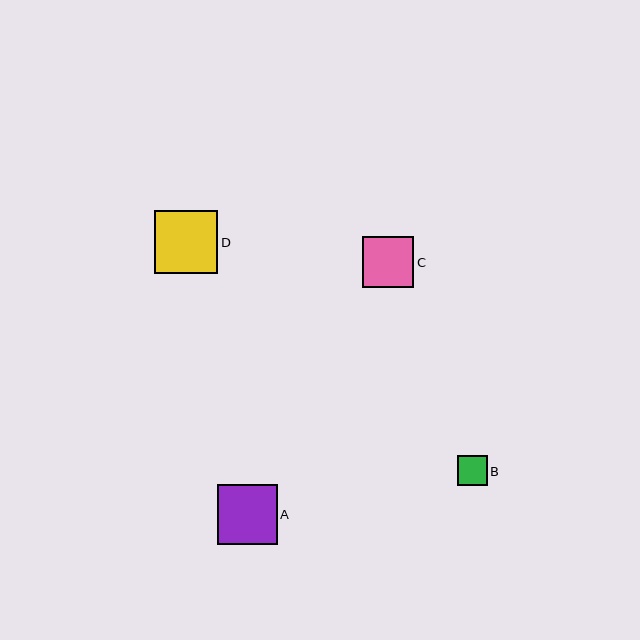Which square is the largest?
Square D is the largest with a size of approximately 63 pixels.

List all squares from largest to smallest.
From largest to smallest: D, A, C, B.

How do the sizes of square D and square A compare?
Square D and square A are approximately the same size.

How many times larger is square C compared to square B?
Square C is approximately 1.7 times the size of square B.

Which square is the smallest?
Square B is the smallest with a size of approximately 30 pixels.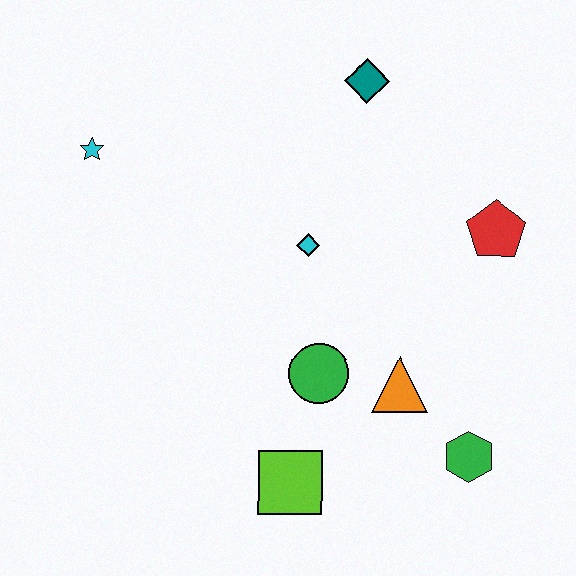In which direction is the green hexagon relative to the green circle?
The green hexagon is to the right of the green circle.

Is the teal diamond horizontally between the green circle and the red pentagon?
Yes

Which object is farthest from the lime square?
The teal diamond is farthest from the lime square.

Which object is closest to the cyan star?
The cyan diamond is closest to the cyan star.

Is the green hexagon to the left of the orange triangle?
No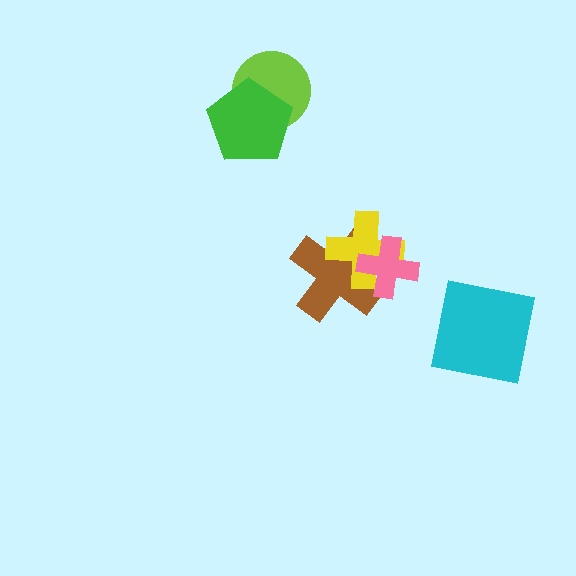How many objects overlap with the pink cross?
2 objects overlap with the pink cross.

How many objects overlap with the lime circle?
1 object overlaps with the lime circle.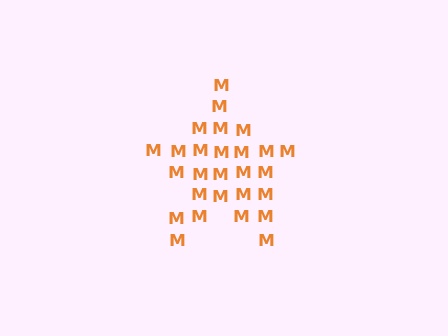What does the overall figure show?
The overall figure shows a star.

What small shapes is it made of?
It is made of small letter M's.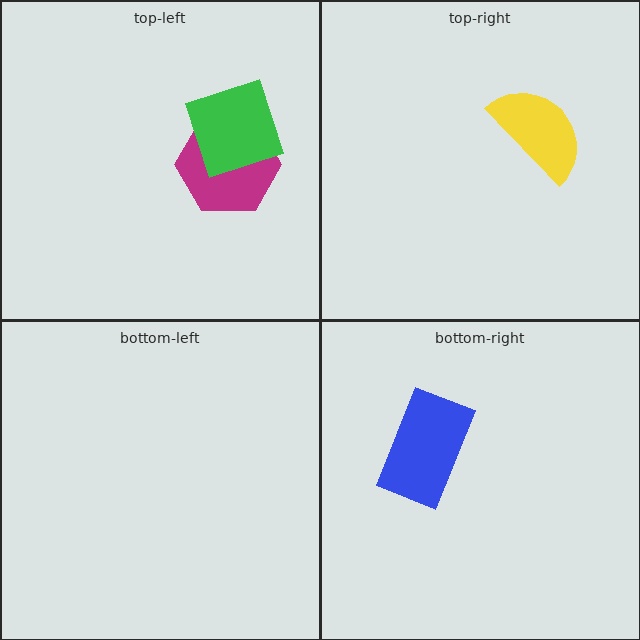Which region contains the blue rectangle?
The bottom-right region.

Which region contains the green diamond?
The top-left region.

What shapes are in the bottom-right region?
The blue rectangle.